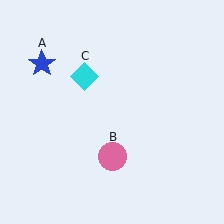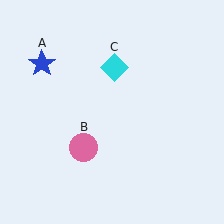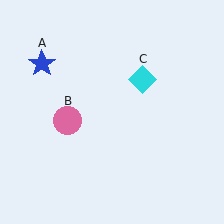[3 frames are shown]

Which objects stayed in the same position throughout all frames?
Blue star (object A) remained stationary.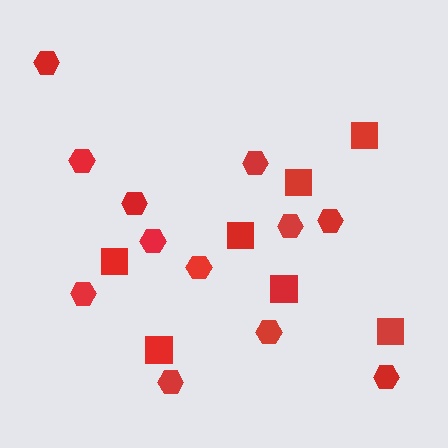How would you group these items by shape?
There are 2 groups: one group of hexagons (12) and one group of squares (7).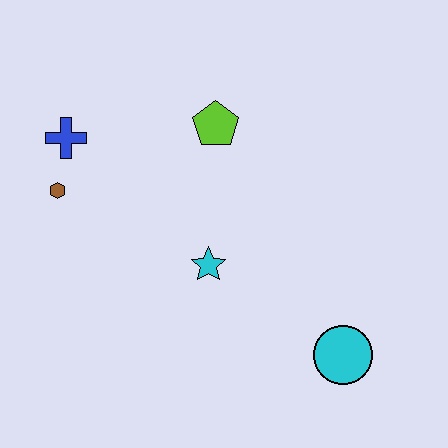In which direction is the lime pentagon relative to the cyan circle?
The lime pentagon is above the cyan circle.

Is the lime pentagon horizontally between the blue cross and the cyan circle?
Yes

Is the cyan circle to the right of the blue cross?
Yes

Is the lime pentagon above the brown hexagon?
Yes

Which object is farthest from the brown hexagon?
The cyan circle is farthest from the brown hexagon.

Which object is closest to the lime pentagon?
The cyan star is closest to the lime pentagon.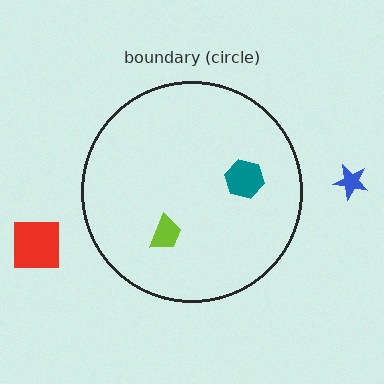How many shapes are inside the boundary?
2 inside, 2 outside.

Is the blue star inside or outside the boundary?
Outside.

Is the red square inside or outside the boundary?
Outside.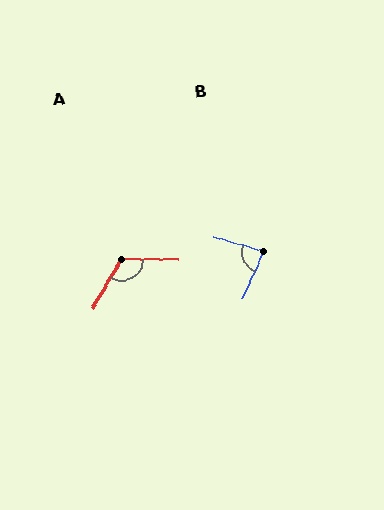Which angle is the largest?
A, at approximately 119 degrees.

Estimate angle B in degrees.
Approximately 82 degrees.